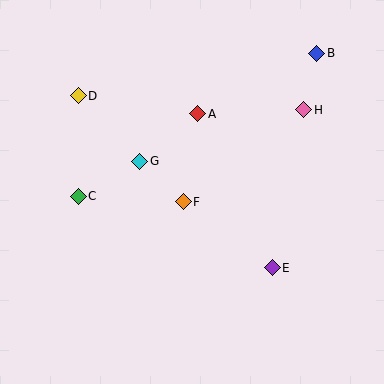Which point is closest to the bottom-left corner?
Point C is closest to the bottom-left corner.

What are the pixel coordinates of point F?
Point F is at (183, 202).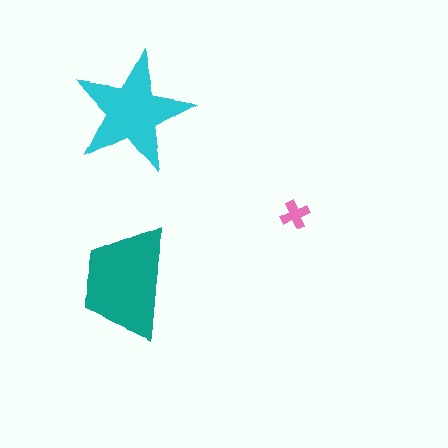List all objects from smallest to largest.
The pink cross, the cyan star, the teal trapezoid.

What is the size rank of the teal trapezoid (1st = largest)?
1st.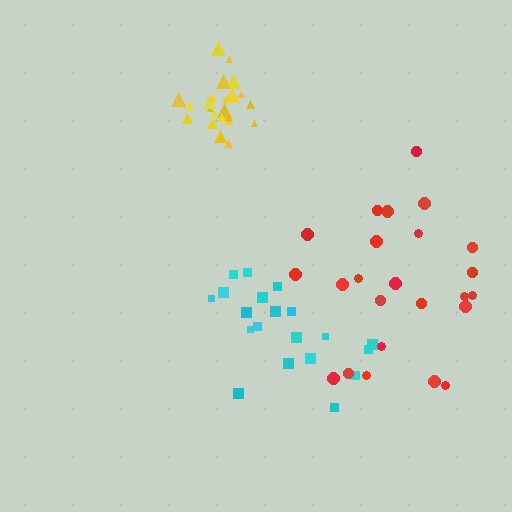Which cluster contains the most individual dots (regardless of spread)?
Red (24).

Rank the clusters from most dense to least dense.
yellow, cyan, red.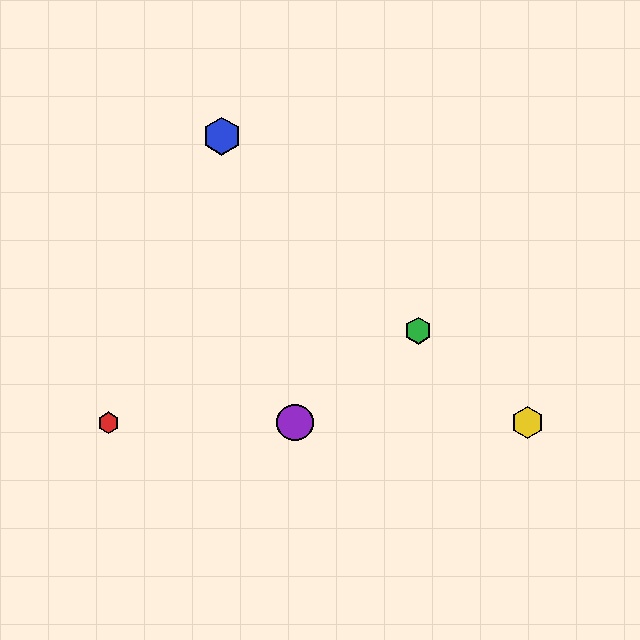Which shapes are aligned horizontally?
The red hexagon, the yellow hexagon, the purple circle are aligned horizontally.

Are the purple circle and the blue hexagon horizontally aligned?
No, the purple circle is at y≈423 and the blue hexagon is at y≈136.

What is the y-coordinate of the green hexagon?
The green hexagon is at y≈331.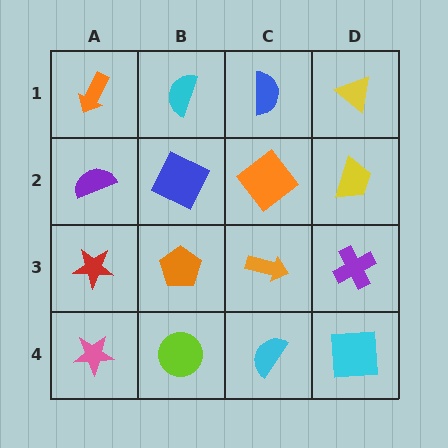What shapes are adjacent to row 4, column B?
An orange pentagon (row 3, column B), a pink star (row 4, column A), a cyan semicircle (row 4, column C).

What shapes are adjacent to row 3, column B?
A blue square (row 2, column B), a lime circle (row 4, column B), a red star (row 3, column A), an orange arrow (row 3, column C).